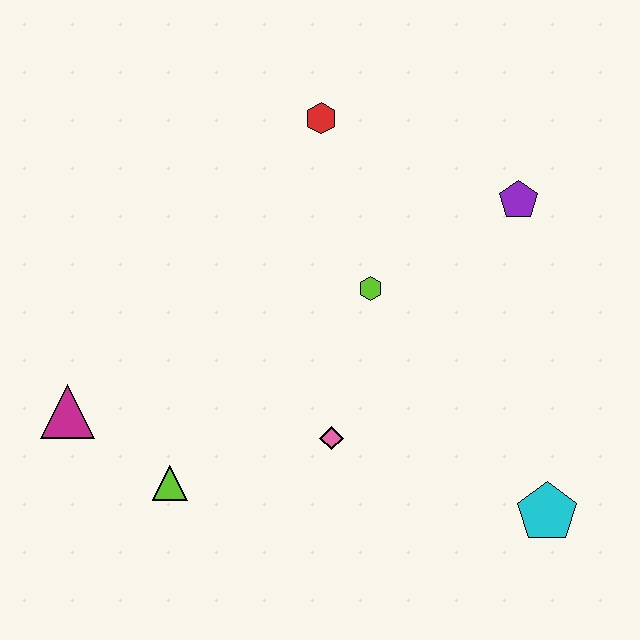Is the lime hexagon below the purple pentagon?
Yes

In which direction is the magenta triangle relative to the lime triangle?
The magenta triangle is to the left of the lime triangle.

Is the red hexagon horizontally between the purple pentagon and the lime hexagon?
No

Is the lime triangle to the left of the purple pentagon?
Yes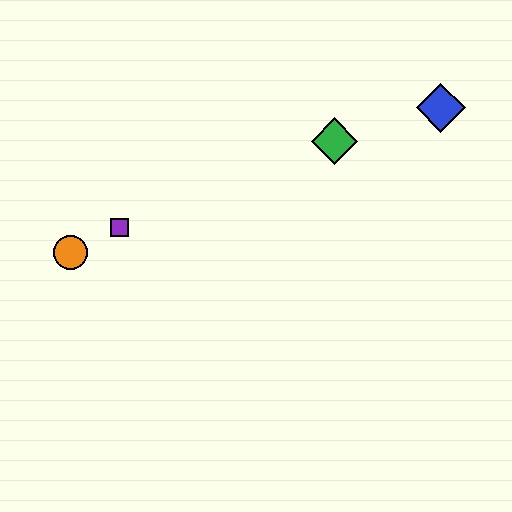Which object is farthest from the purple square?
The blue diamond is farthest from the purple square.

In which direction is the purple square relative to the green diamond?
The purple square is to the left of the green diamond.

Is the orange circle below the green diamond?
Yes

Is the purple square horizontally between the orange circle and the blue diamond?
Yes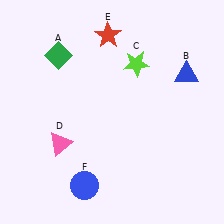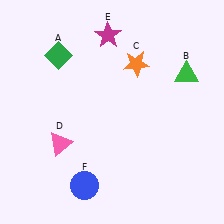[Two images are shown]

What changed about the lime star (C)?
In Image 1, C is lime. In Image 2, it changed to orange.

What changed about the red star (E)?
In Image 1, E is red. In Image 2, it changed to magenta.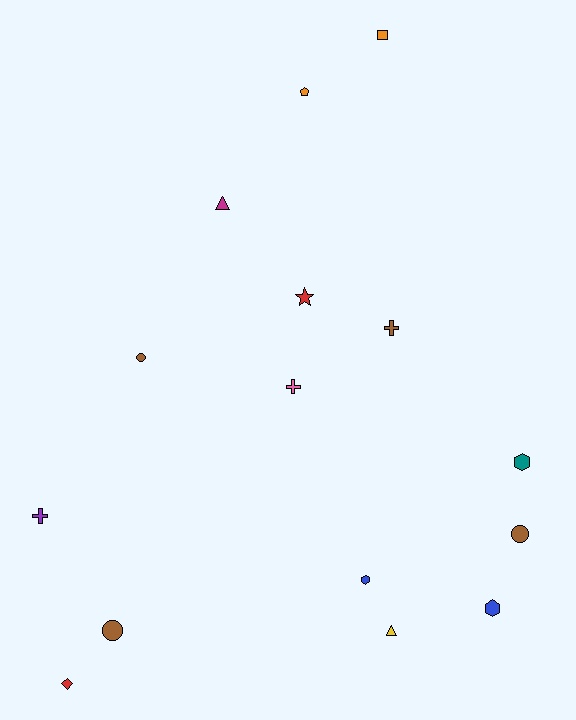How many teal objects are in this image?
There is 1 teal object.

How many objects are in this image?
There are 15 objects.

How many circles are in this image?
There are 3 circles.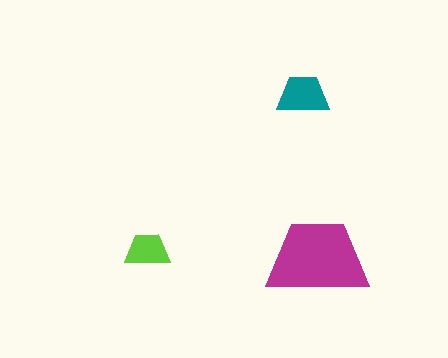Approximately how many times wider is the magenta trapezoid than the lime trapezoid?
About 2.5 times wider.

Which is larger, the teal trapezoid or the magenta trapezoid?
The magenta one.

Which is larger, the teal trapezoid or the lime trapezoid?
The teal one.